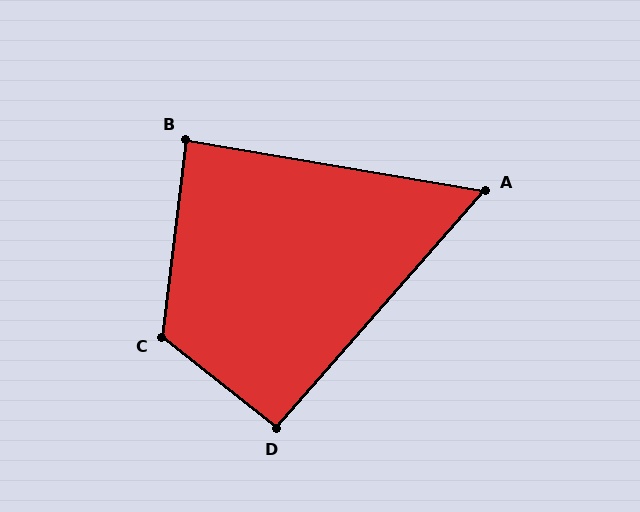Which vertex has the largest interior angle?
C, at approximately 122 degrees.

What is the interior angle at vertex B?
Approximately 87 degrees (approximately right).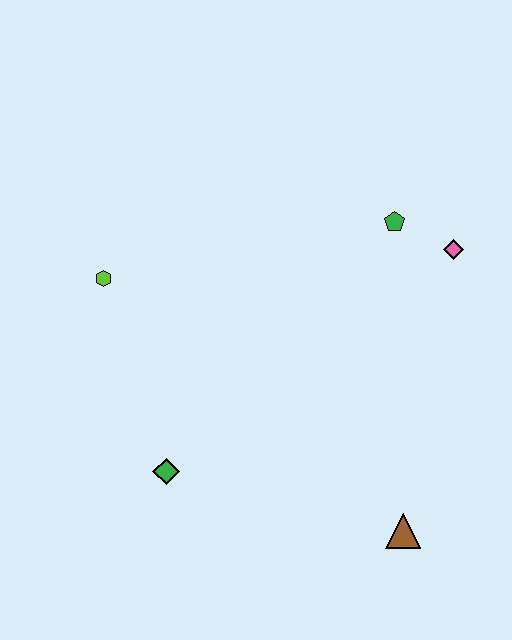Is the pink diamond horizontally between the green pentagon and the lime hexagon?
No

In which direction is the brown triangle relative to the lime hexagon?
The brown triangle is to the right of the lime hexagon.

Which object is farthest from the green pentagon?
The green diamond is farthest from the green pentagon.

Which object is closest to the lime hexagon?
The green diamond is closest to the lime hexagon.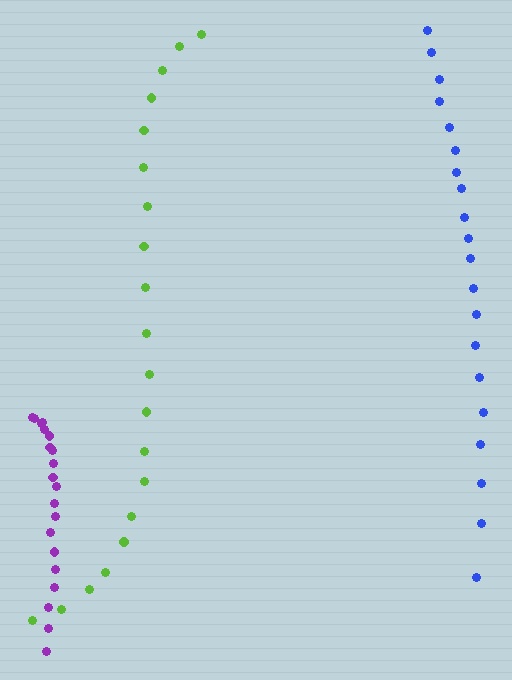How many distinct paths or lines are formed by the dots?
There are 3 distinct paths.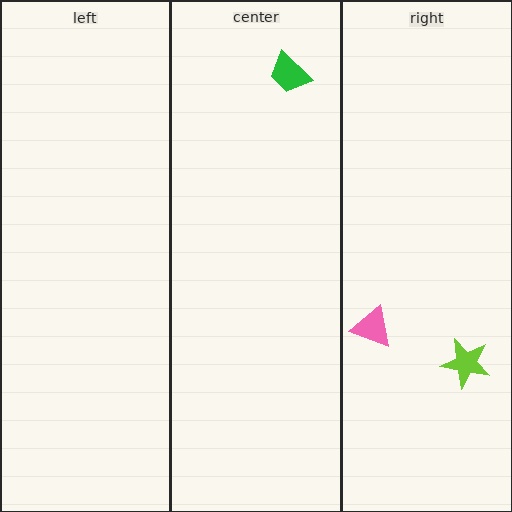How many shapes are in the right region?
2.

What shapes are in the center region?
The green trapezoid.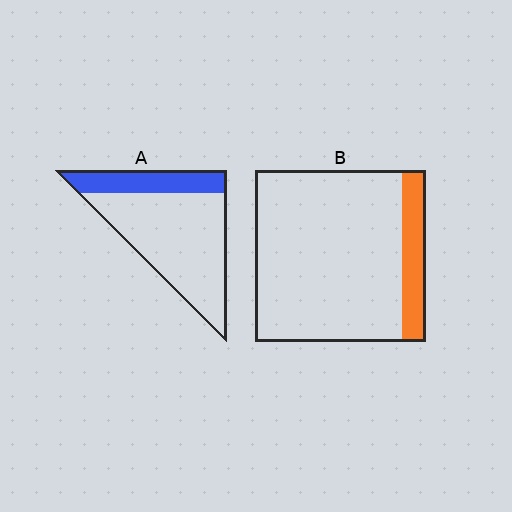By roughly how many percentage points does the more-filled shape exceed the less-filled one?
By roughly 10 percentage points (A over B).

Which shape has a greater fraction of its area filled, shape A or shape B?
Shape A.